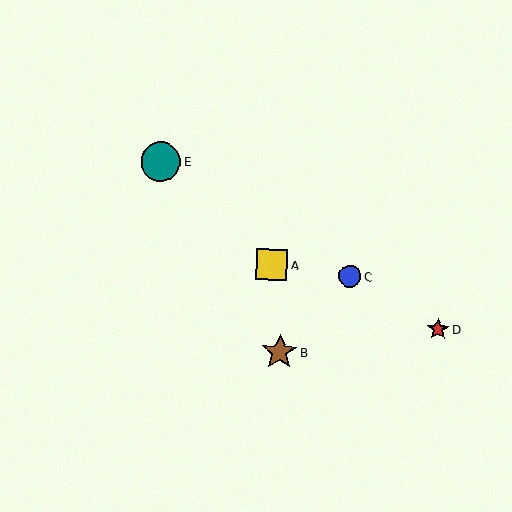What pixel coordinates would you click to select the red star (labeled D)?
Click at (438, 329) to select the red star D.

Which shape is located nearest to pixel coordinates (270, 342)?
The brown star (labeled B) at (280, 352) is nearest to that location.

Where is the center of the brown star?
The center of the brown star is at (280, 352).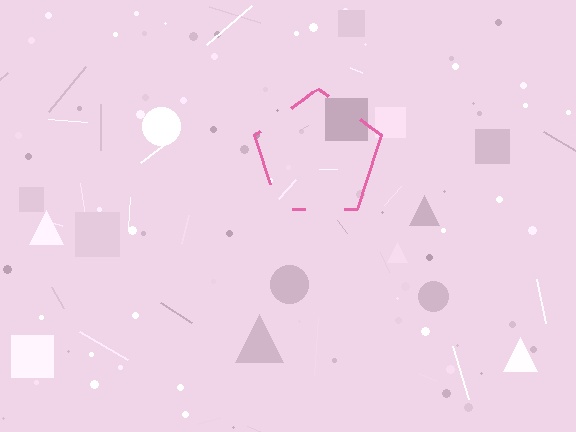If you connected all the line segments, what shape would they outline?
They would outline a pentagon.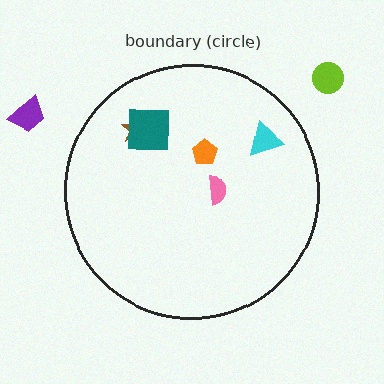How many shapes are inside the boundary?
5 inside, 2 outside.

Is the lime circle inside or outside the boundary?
Outside.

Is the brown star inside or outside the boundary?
Inside.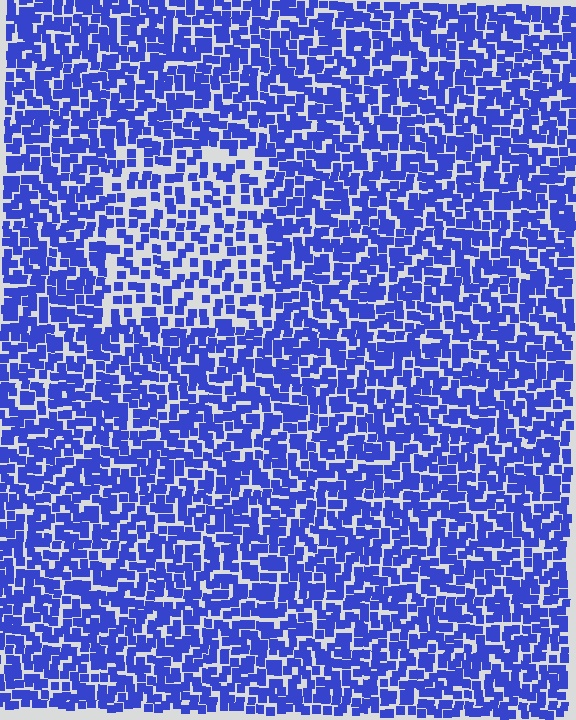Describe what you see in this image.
The image contains small blue elements arranged at two different densities. A rectangle-shaped region is visible where the elements are less densely packed than the surrounding area.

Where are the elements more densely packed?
The elements are more densely packed outside the rectangle boundary.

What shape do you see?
I see a rectangle.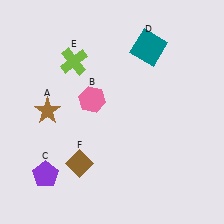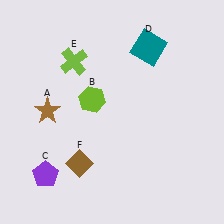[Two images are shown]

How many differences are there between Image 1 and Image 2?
There is 1 difference between the two images.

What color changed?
The hexagon (B) changed from pink in Image 1 to lime in Image 2.